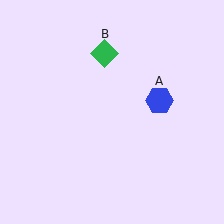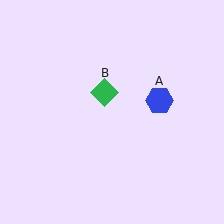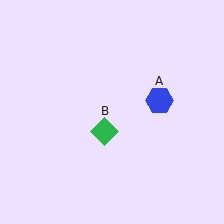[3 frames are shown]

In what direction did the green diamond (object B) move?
The green diamond (object B) moved down.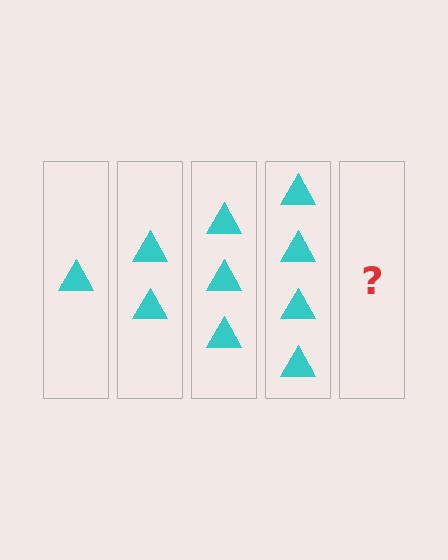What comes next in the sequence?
The next element should be 5 triangles.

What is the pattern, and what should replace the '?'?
The pattern is that each step adds one more triangle. The '?' should be 5 triangles.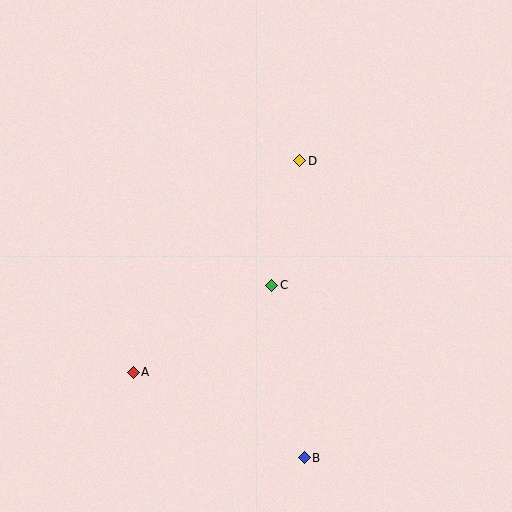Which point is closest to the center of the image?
Point C at (272, 285) is closest to the center.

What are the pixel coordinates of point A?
Point A is at (133, 372).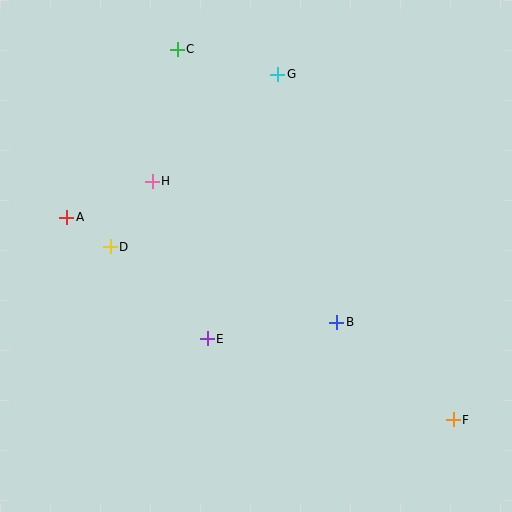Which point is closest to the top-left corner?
Point C is closest to the top-left corner.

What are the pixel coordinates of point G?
Point G is at (278, 74).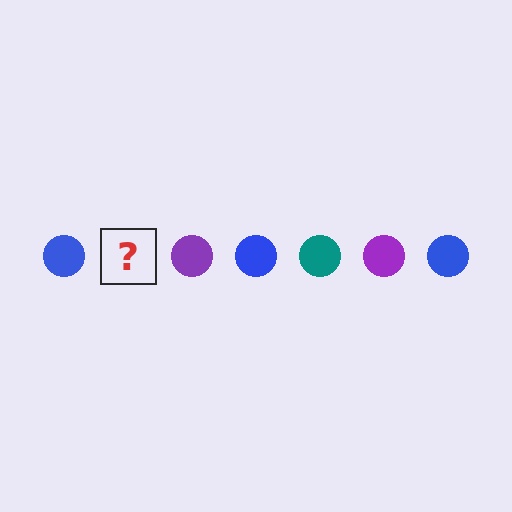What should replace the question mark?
The question mark should be replaced with a teal circle.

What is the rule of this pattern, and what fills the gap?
The rule is that the pattern cycles through blue, teal, purple circles. The gap should be filled with a teal circle.